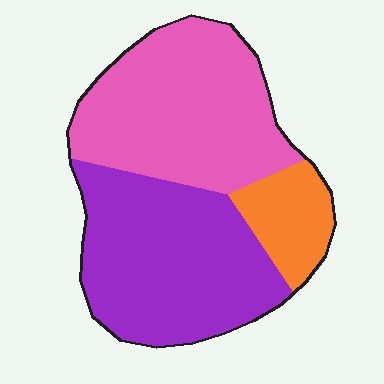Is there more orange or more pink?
Pink.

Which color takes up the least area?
Orange, at roughly 15%.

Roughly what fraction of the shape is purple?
Purple takes up between a third and a half of the shape.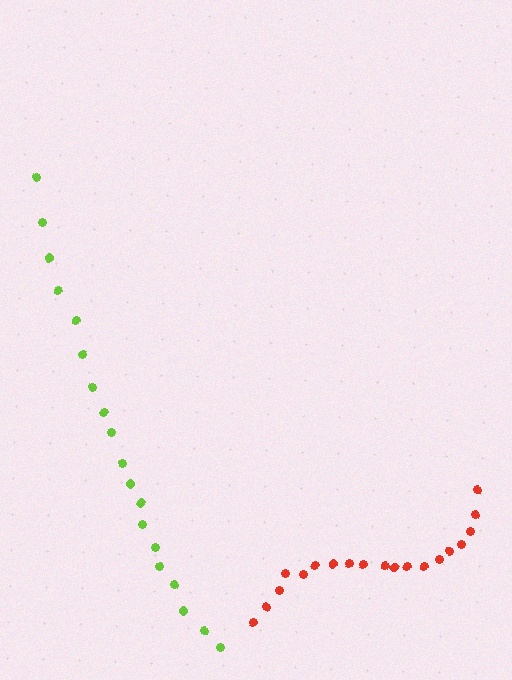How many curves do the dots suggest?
There are 2 distinct paths.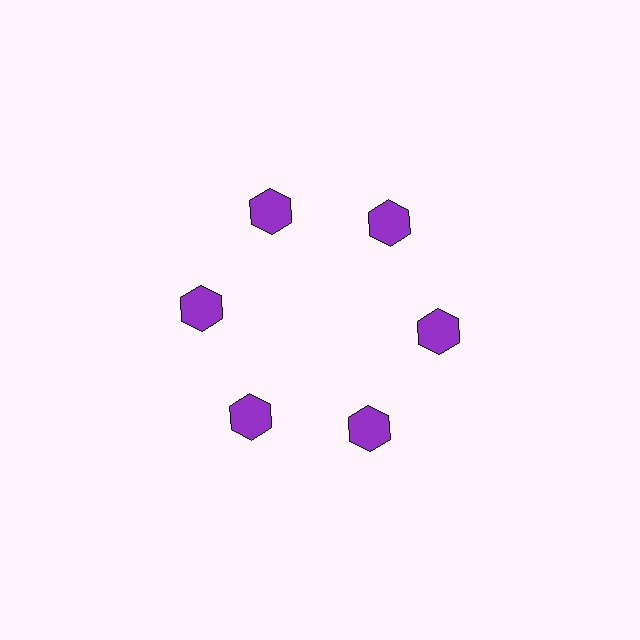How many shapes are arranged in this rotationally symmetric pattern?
There are 6 shapes, arranged in 6 groups of 1.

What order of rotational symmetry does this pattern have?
This pattern has 6-fold rotational symmetry.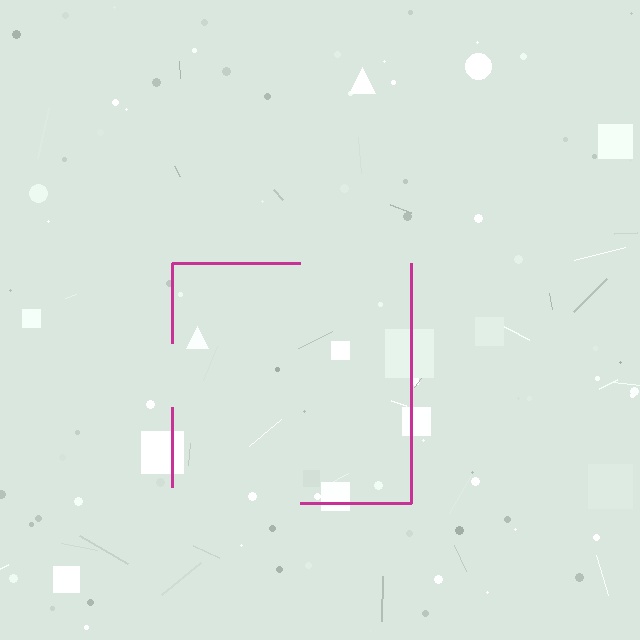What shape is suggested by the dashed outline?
The dashed outline suggests a square.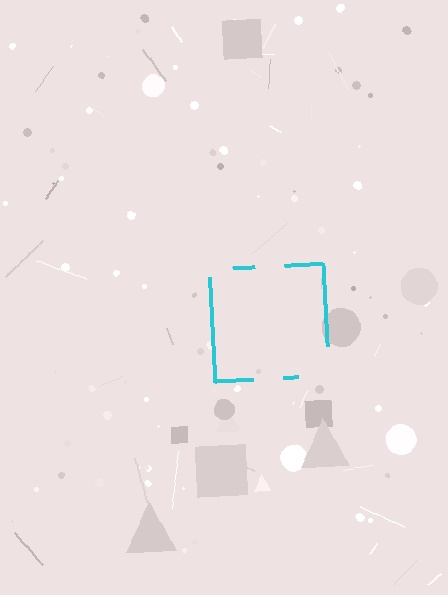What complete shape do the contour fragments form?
The contour fragments form a square.